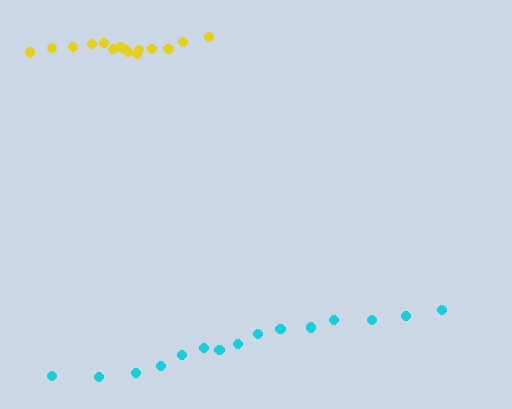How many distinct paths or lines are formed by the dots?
There are 2 distinct paths.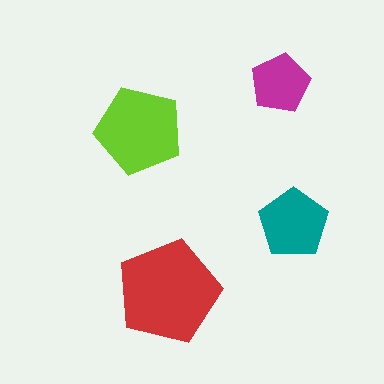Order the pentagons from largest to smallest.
the red one, the lime one, the teal one, the magenta one.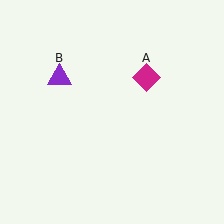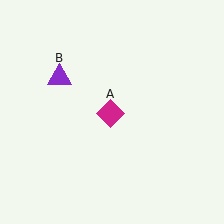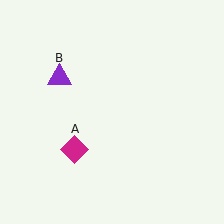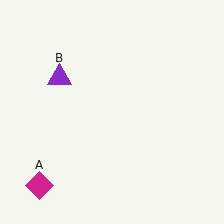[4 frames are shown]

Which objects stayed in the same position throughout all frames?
Purple triangle (object B) remained stationary.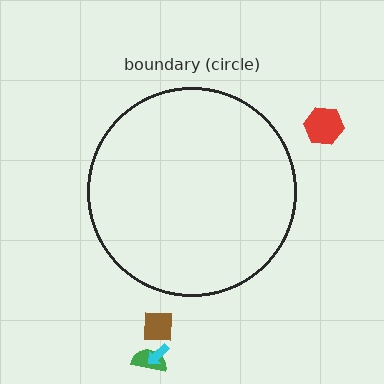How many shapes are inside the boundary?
0 inside, 4 outside.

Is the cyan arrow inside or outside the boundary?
Outside.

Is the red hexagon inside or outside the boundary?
Outside.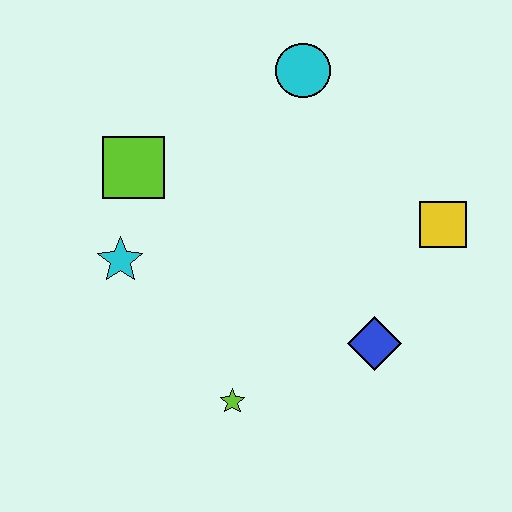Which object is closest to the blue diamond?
The yellow square is closest to the blue diamond.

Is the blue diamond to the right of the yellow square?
No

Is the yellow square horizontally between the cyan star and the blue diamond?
No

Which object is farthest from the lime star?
The cyan circle is farthest from the lime star.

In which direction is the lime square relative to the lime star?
The lime square is above the lime star.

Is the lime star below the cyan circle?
Yes